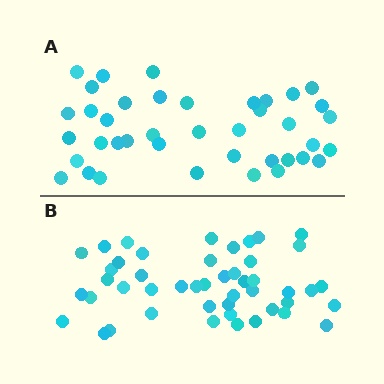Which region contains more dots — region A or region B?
Region B (the bottom region) has more dots.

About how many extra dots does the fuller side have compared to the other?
Region B has roughly 8 or so more dots than region A.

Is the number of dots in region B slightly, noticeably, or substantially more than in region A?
Region B has only slightly more — the two regions are fairly close. The ratio is roughly 1.2 to 1.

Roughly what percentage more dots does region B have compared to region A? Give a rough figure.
About 20% more.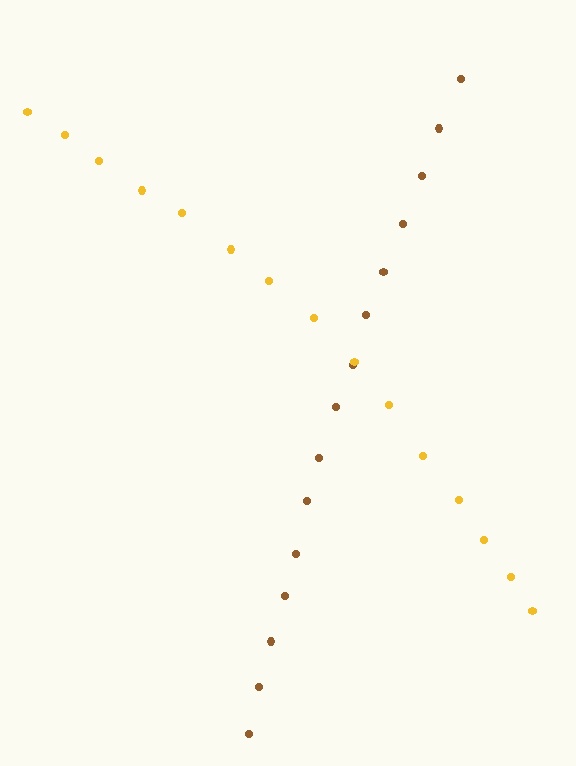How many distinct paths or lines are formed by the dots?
There are 2 distinct paths.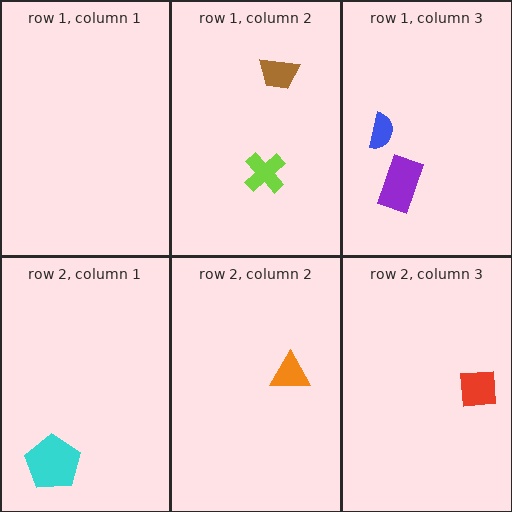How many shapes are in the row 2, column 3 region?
1.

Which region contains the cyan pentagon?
The row 2, column 1 region.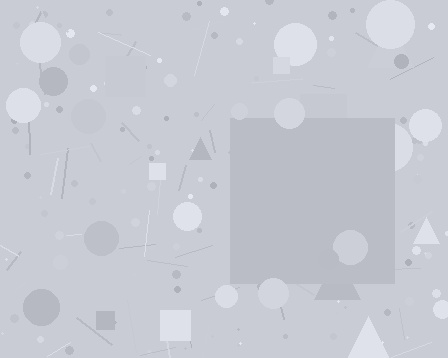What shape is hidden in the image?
A square is hidden in the image.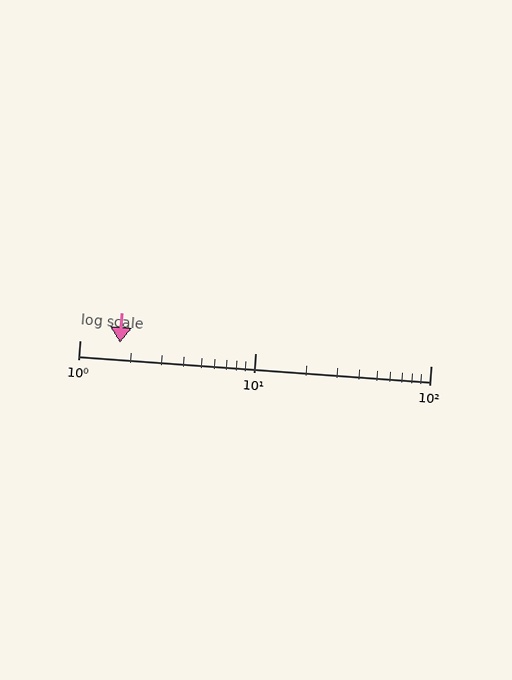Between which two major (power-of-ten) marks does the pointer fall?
The pointer is between 1 and 10.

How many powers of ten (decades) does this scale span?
The scale spans 2 decades, from 1 to 100.